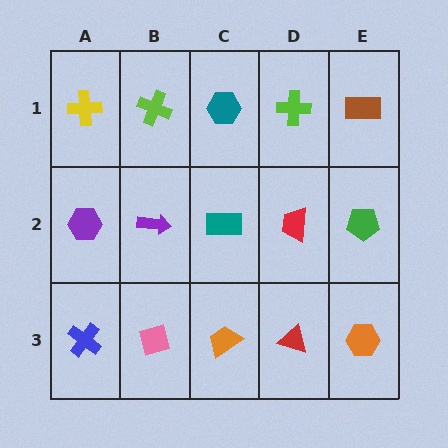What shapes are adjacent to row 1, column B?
A purple arrow (row 2, column B), a yellow cross (row 1, column A), a teal hexagon (row 1, column C).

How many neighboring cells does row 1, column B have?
3.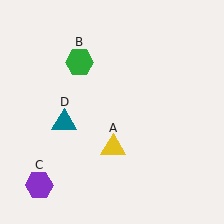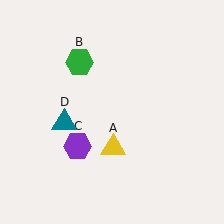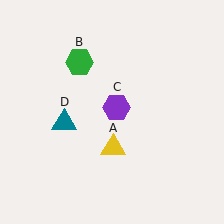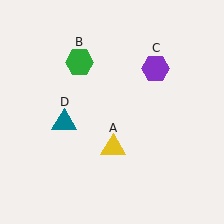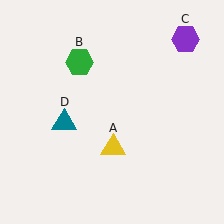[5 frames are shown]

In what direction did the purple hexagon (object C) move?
The purple hexagon (object C) moved up and to the right.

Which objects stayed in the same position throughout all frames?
Yellow triangle (object A) and green hexagon (object B) and teal triangle (object D) remained stationary.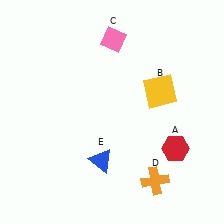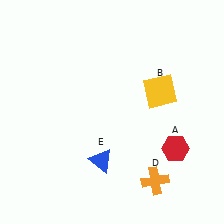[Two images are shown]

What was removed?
The pink diamond (C) was removed in Image 2.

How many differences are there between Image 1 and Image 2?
There is 1 difference between the two images.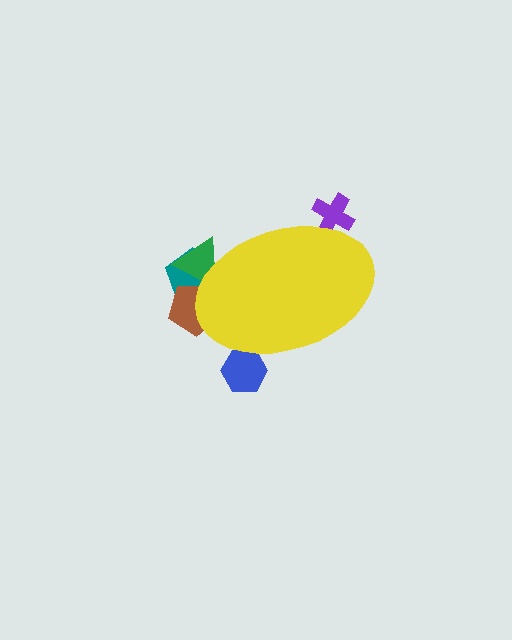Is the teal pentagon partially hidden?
Yes, the teal pentagon is partially hidden behind the yellow ellipse.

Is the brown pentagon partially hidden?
Yes, the brown pentagon is partially hidden behind the yellow ellipse.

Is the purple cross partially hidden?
Yes, the purple cross is partially hidden behind the yellow ellipse.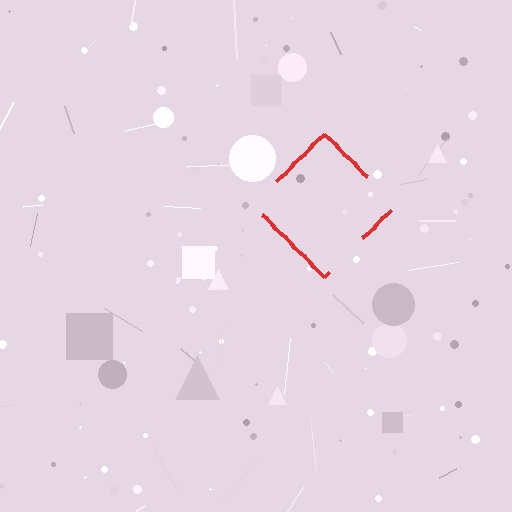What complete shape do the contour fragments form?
The contour fragments form a diamond.